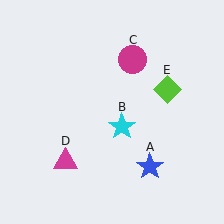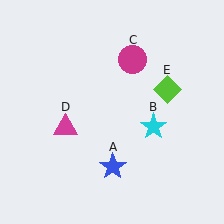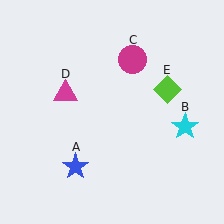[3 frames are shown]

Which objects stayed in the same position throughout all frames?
Magenta circle (object C) and lime diamond (object E) remained stationary.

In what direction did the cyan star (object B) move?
The cyan star (object B) moved right.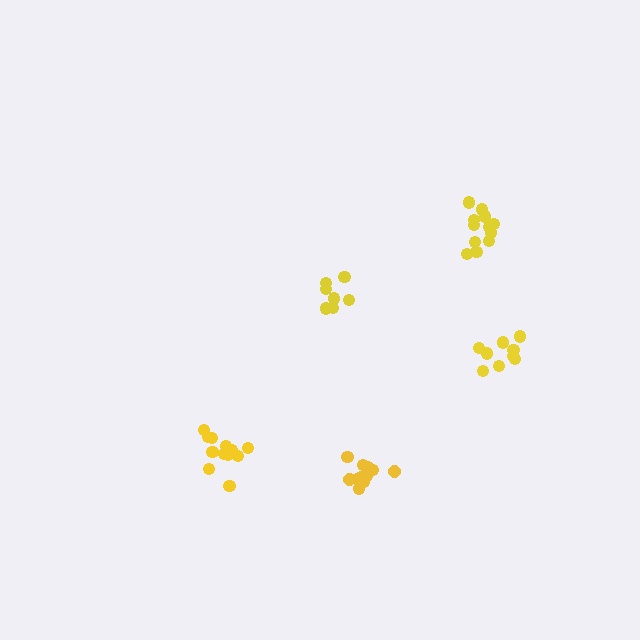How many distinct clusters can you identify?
There are 5 distinct clusters.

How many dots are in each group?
Group 1: 9 dots, Group 2: 12 dots, Group 3: 12 dots, Group 4: 7 dots, Group 5: 11 dots (51 total).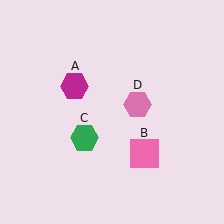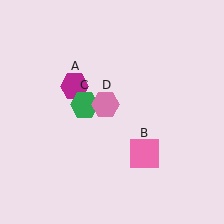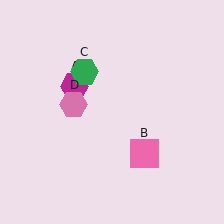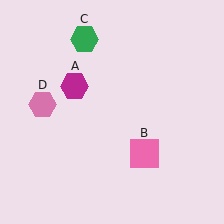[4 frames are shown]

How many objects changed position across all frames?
2 objects changed position: green hexagon (object C), pink hexagon (object D).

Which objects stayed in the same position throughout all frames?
Magenta hexagon (object A) and pink square (object B) remained stationary.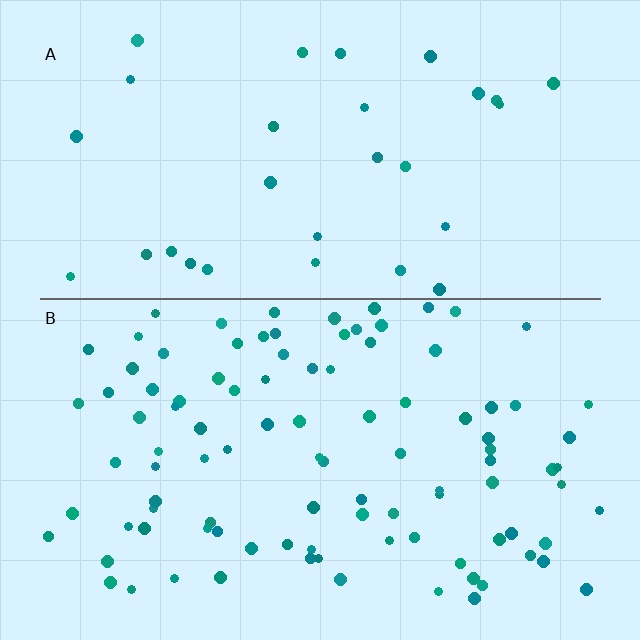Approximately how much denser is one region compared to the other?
Approximately 3.4× — region B over region A.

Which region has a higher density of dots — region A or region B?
B (the bottom).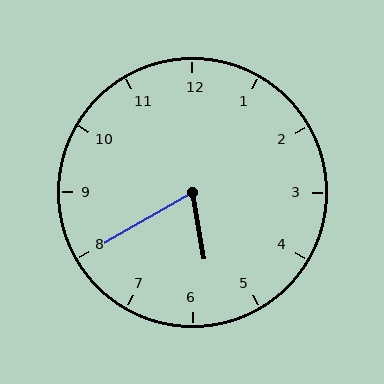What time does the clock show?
5:40.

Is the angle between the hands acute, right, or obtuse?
It is acute.